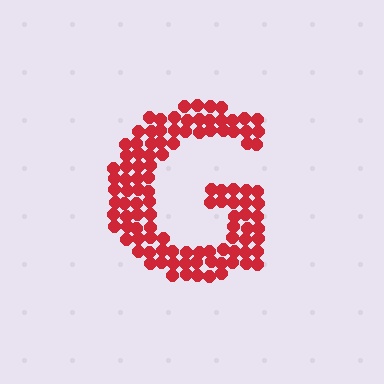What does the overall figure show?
The overall figure shows the letter G.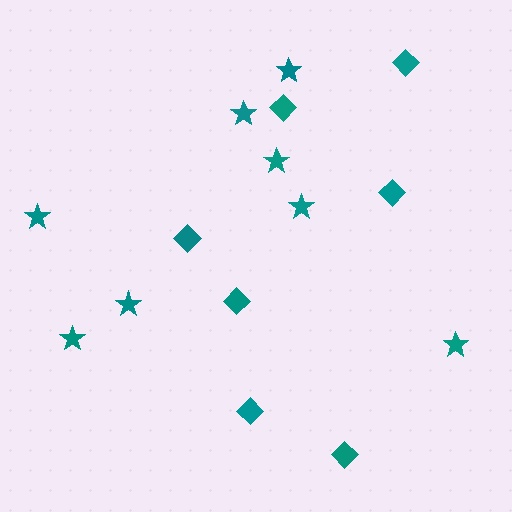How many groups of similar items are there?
There are 2 groups: one group of diamonds (7) and one group of stars (8).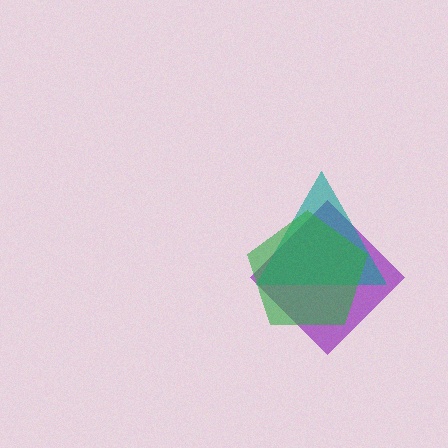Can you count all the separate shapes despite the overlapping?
Yes, there are 3 separate shapes.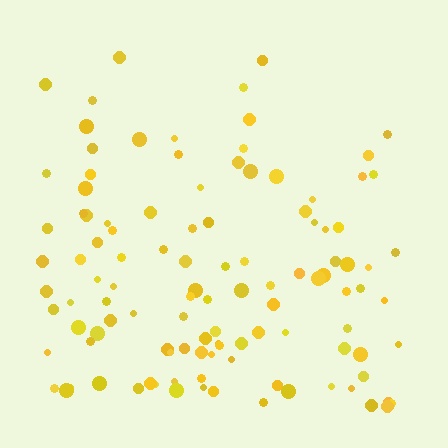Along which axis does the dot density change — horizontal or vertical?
Vertical.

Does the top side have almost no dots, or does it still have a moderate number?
Still a moderate number, just noticeably fewer than the bottom.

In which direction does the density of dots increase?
From top to bottom, with the bottom side densest.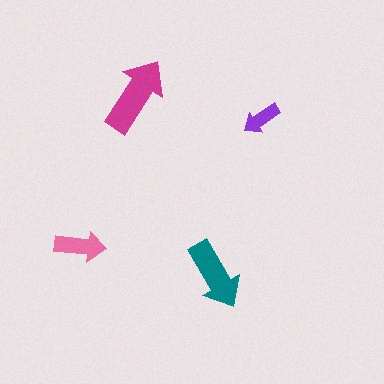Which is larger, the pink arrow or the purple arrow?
The pink one.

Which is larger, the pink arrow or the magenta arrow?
The magenta one.